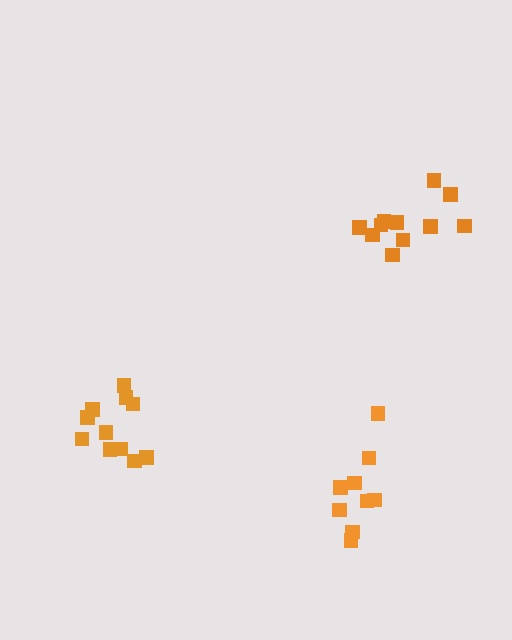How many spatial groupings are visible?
There are 3 spatial groupings.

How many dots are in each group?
Group 1: 9 dots, Group 2: 11 dots, Group 3: 11 dots (31 total).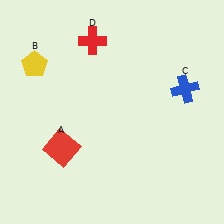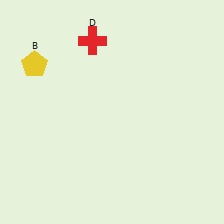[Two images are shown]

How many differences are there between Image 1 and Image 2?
There are 2 differences between the two images.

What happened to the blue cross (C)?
The blue cross (C) was removed in Image 2. It was in the top-right area of Image 1.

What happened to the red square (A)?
The red square (A) was removed in Image 2. It was in the bottom-left area of Image 1.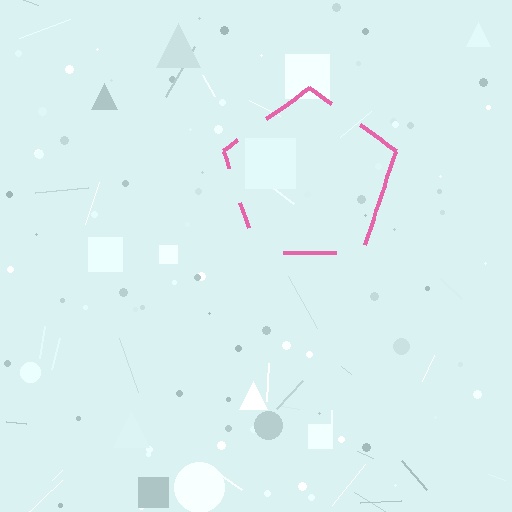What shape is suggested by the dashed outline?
The dashed outline suggests a pentagon.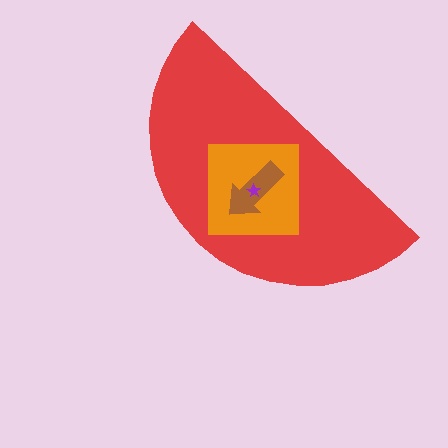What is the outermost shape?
The red semicircle.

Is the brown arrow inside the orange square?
Yes.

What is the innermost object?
The purple star.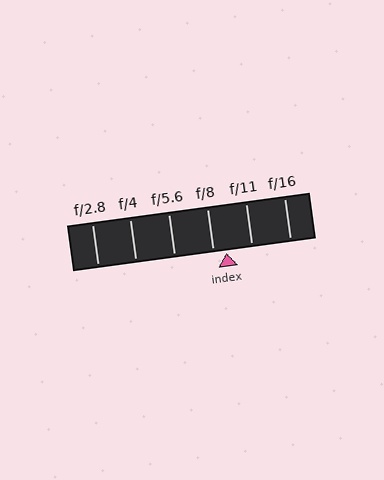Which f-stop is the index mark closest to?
The index mark is closest to f/8.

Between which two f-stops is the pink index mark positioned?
The index mark is between f/8 and f/11.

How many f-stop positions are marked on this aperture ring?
There are 6 f-stop positions marked.